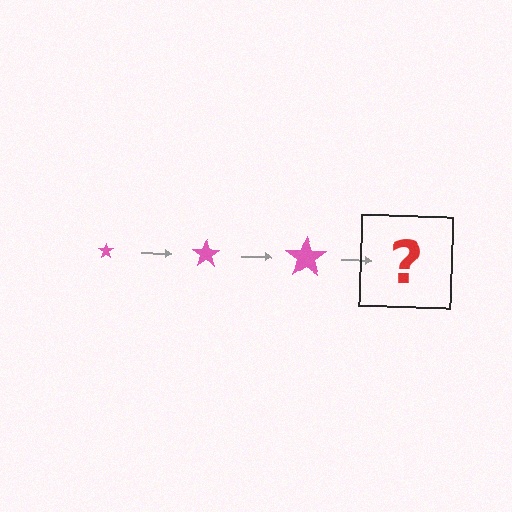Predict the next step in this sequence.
The next step is a pink star, larger than the previous one.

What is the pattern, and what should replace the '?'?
The pattern is that the star gets progressively larger each step. The '?' should be a pink star, larger than the previous one.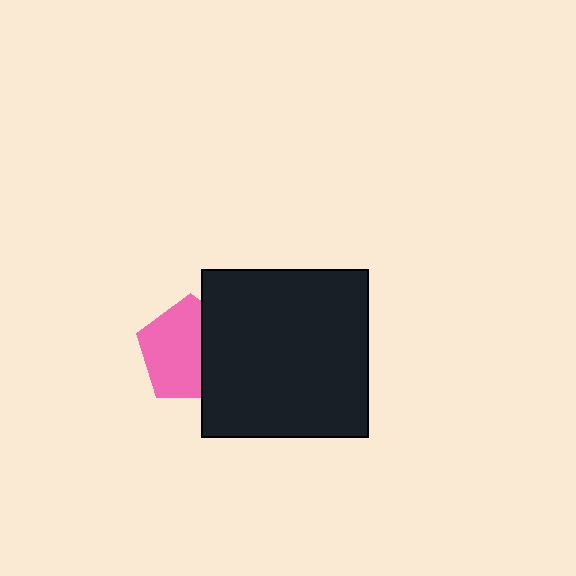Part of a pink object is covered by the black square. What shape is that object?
It is a pentagon.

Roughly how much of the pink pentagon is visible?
About half of it is visible (roughly 64%).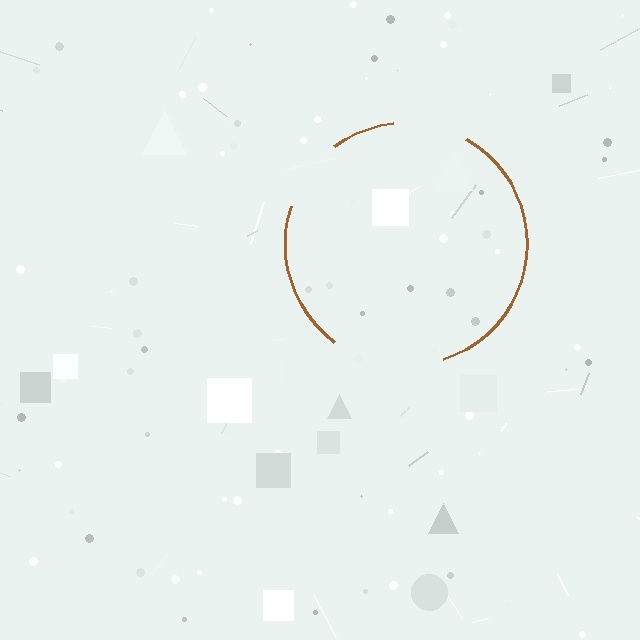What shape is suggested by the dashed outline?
The dashed outline suggests a circle.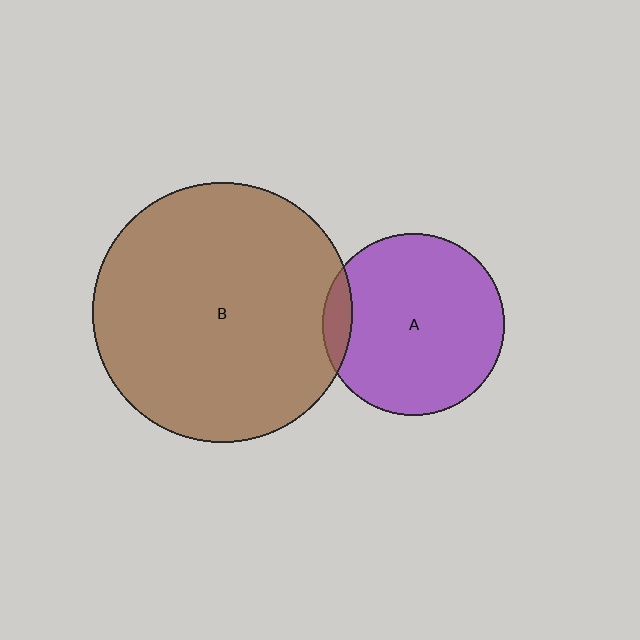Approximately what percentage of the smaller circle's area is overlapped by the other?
Approximately 10%.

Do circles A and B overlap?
Yes.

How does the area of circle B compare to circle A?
Approximately 2.0 times.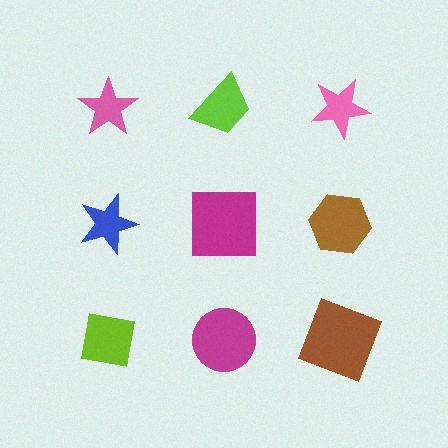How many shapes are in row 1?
3 shapes.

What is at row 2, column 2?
A magenta square.